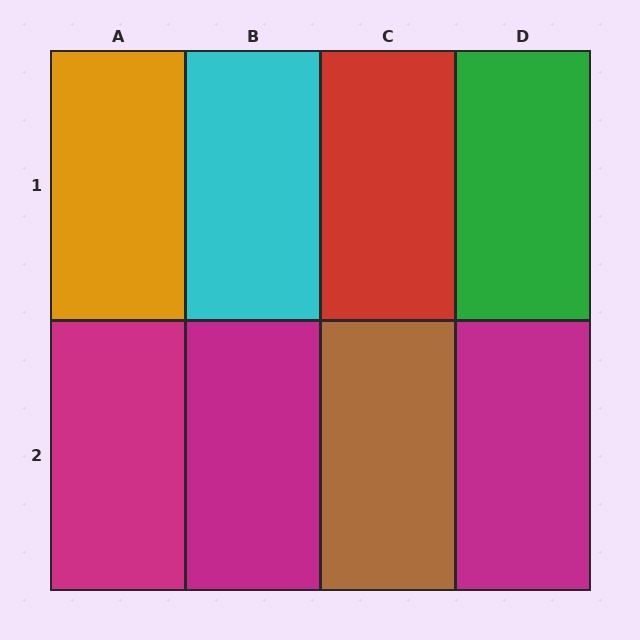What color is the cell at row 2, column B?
Magenta.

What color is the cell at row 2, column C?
Brown.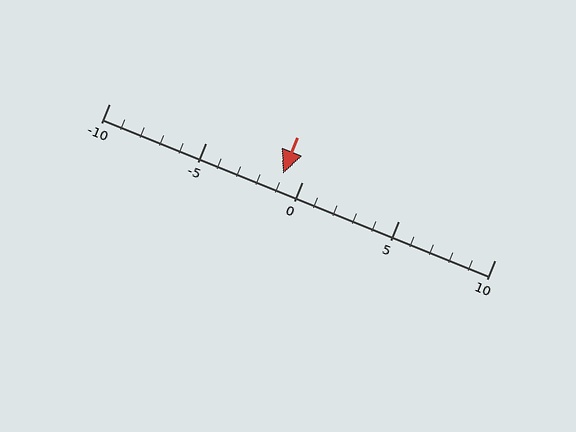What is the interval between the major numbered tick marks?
The major tick marks are spaced 5 units apart.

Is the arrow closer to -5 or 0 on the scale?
The arrow is closer to 0.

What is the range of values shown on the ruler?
The ruler shows values from -10 to 10.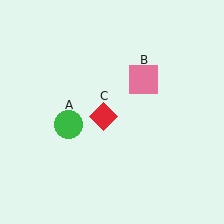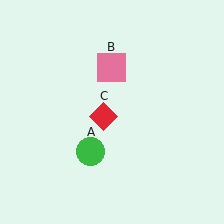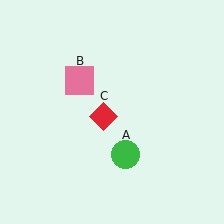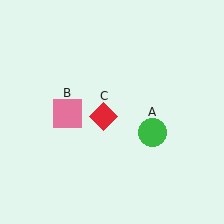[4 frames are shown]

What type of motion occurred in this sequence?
The green circle (object A), pink square (object B) rotated counterclockwise around the center of the scene.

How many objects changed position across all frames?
2 objects changed position: green circle (object A), pink square (object B).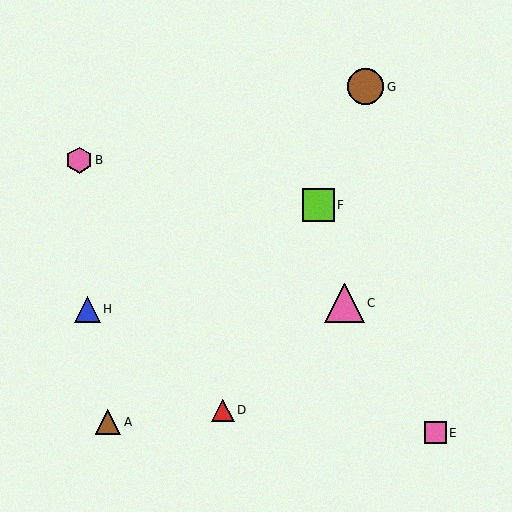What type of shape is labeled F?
Shape F is a lime square.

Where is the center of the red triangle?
The center of the red triangle is at (223, 410).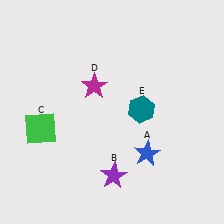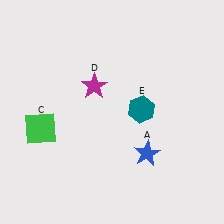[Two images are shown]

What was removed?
The purple star (B) was removed in Image 2.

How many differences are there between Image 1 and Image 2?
There is 1 difference between the two images.